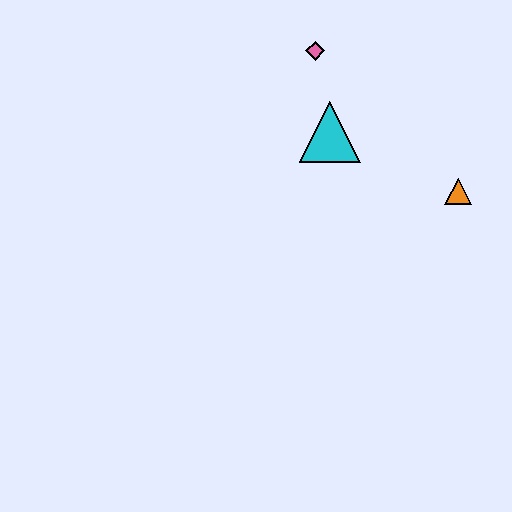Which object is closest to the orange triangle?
The cyan triangle is closest to the orange triangle.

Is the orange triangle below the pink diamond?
Yes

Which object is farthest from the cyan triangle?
The orange triangle is farthest from the cyan triangle.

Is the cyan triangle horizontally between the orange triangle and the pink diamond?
Yes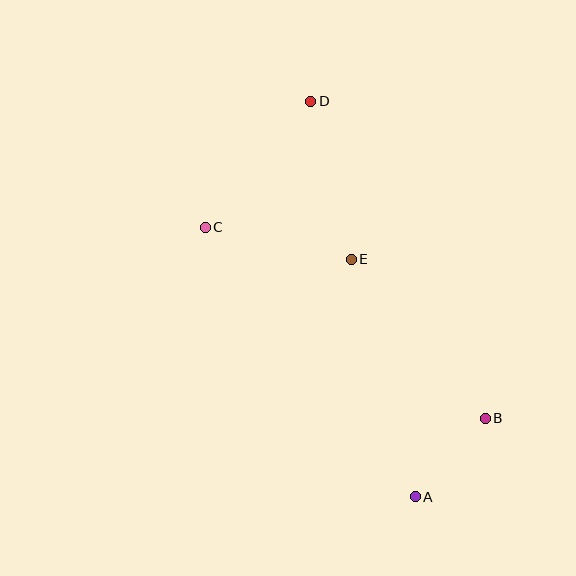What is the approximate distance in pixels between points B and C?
The distance between B and C is approximately 339 pixels.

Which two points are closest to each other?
Points A and B are closest to each other.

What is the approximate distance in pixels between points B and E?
The distance between B and E is approximately 208 pixels.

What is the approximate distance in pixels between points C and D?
The distance between C and D is approximately 164 pixels.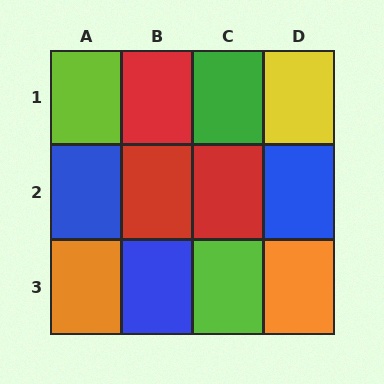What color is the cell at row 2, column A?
Blue.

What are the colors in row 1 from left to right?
Lime, red, green, yellow.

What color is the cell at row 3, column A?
Orange.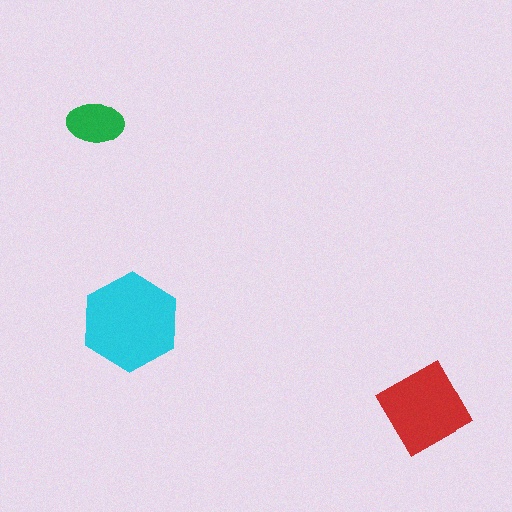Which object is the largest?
The cyan hexagon.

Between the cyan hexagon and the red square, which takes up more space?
The cyan hexagon.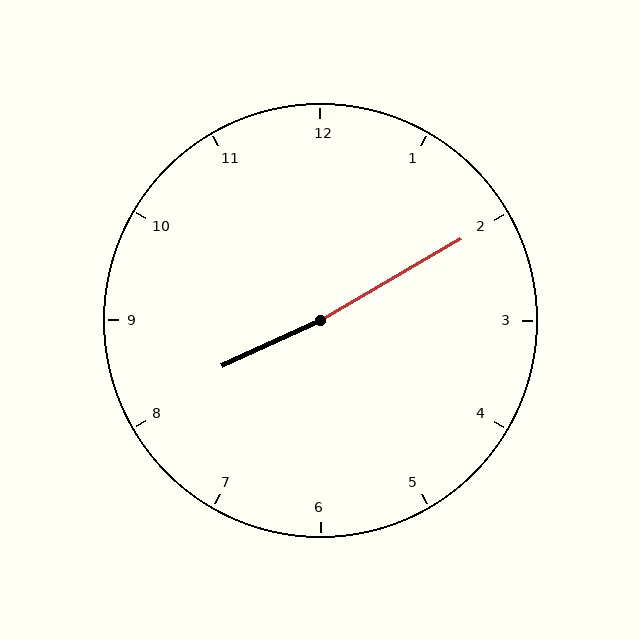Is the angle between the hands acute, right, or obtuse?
It is obtuse.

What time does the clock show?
8:10.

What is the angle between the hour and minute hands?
Approximately 175 degrees.